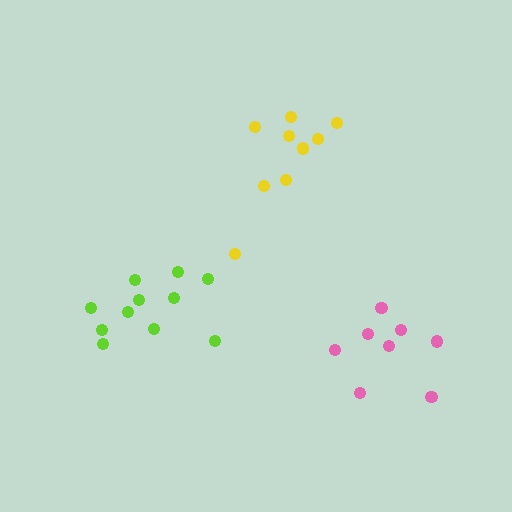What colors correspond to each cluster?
The clusters are colored: lime, pink, yellow.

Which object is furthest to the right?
The pink cluster is rightmost.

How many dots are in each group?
Group 1: 11 dots, Group 2: 8 dots, Group 3: 9 dots (28 total).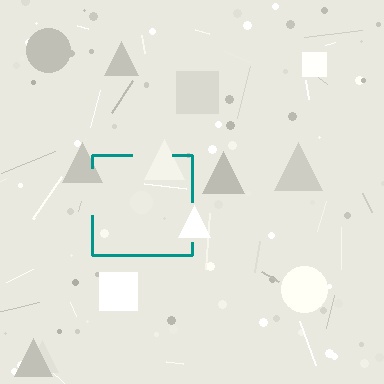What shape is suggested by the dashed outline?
The dashed outline suggests a square.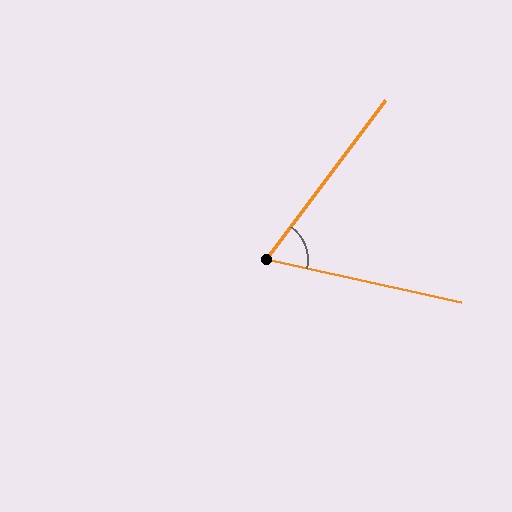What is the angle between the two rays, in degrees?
Approximately 65 degrees.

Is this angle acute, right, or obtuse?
It is acute.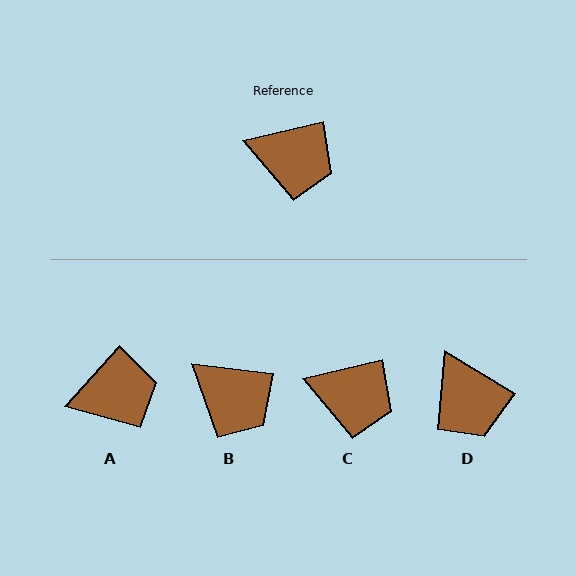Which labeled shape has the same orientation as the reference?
C.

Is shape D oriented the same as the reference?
No, it is off by about 45 degrees.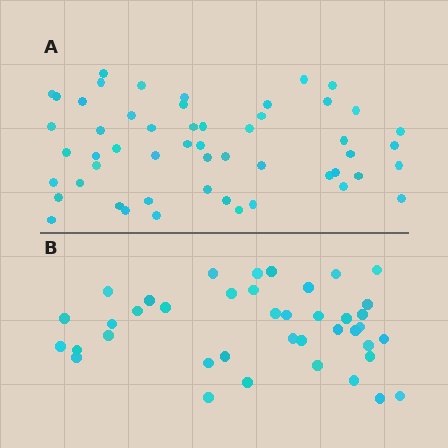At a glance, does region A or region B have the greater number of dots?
Region A (the top region) has more dots.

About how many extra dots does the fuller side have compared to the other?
Region A has approximately 15 more dots than region B.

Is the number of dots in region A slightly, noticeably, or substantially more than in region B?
Region A has noticeably more, but not dramatically so. The ratio is roughly 1.3 to 1.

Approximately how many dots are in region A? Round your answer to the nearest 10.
About 50 dots. (The exact count is 53, which rounds to 50.)